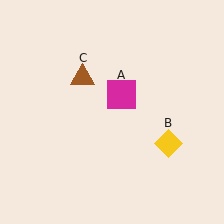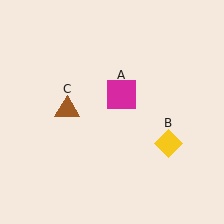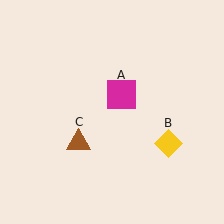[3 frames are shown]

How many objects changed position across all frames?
1 object changed position: brown triangle (object C).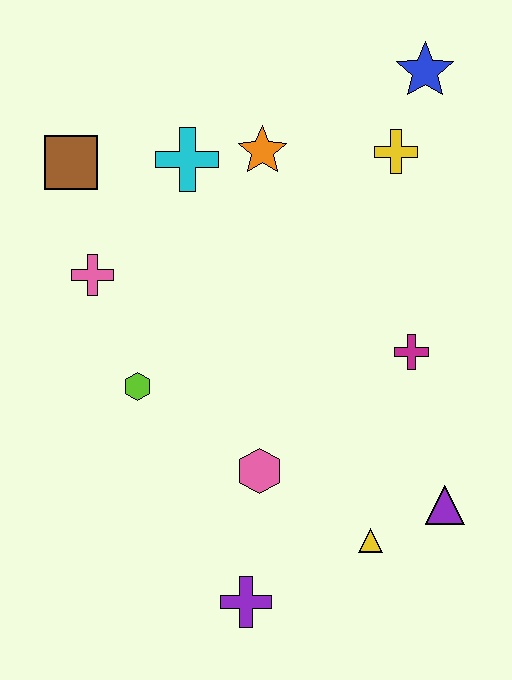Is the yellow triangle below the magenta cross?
Yes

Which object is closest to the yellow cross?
The blue star is closest to the yellow cross.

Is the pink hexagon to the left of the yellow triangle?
Yes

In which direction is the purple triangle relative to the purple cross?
The purple triangle is to the right of the purple cross.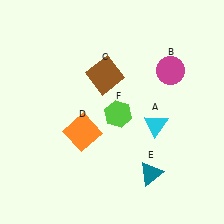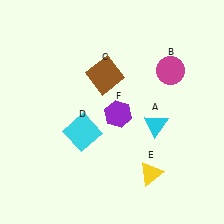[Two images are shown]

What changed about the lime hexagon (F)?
In Image 1, F is lime. In Image 2, it changed to purple.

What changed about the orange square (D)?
In Image 1, D is orange. In Image 2, it changed to cyan.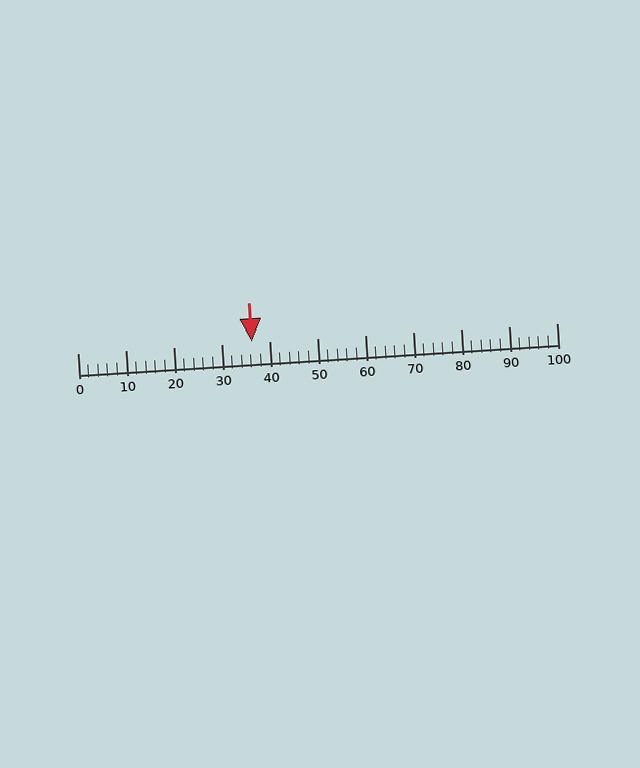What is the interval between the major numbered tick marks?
The major tick marks are spaced 10 units apart.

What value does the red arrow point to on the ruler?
The red arrow points to approximately 36.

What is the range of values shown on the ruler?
The ruler shows values from 0 to 100.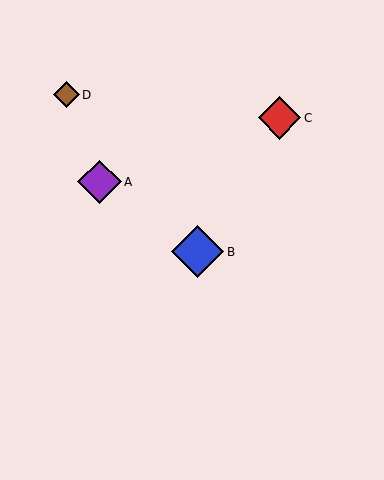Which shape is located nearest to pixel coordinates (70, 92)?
The brown diamond (labeled D) at (66, 95) is nearest to that location.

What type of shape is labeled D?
Shape D is a brown diamond.